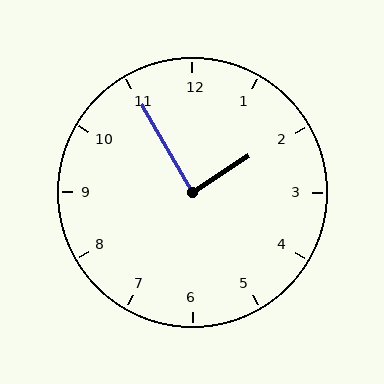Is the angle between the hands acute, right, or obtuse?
It is right.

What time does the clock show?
1:55.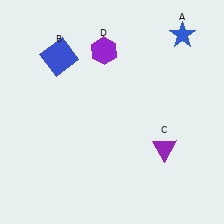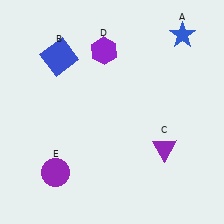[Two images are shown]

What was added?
A purple circle (E) was added in Image 2.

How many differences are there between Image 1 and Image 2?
There is 1 difference between the two images.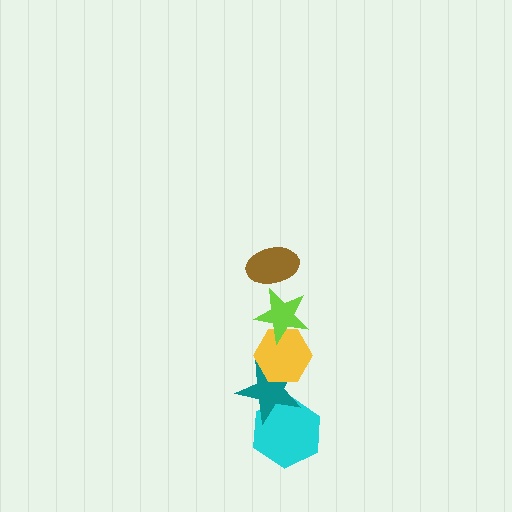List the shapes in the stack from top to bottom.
From top to bottom: the brown ellipse, the lime star, the yellow hexagon, the teal star, the cyan hexagon.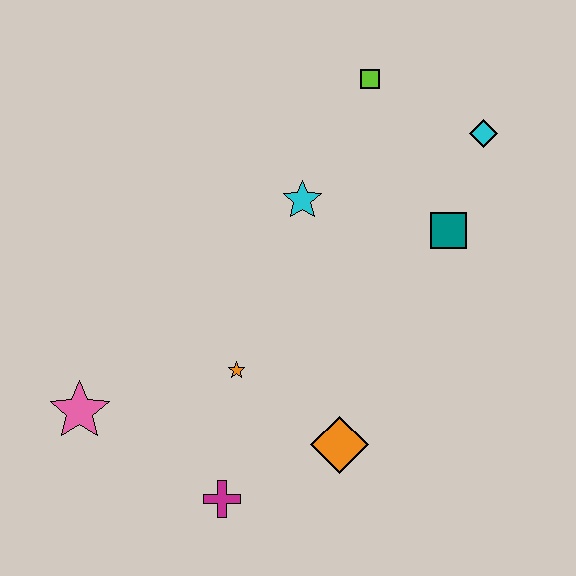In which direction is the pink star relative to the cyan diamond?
The pink star is to the left of the cyan diamond.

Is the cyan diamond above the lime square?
No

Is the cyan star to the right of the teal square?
No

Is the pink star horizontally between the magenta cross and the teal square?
No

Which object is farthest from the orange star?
The cyan diamond is farthest from the orange star.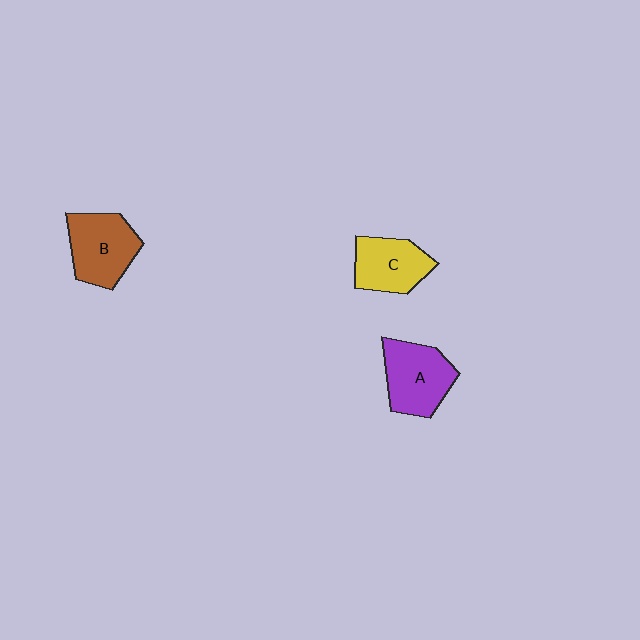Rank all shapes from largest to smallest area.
From largest to smallest: A (purple), B (brown), C (yellow).